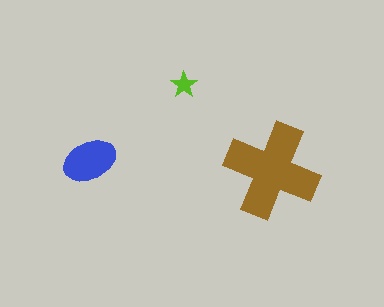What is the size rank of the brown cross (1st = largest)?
1st.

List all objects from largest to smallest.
The brown cross, the blue ellipse, the lime star.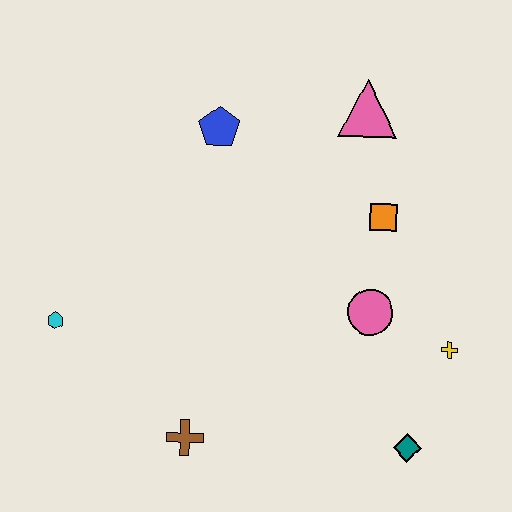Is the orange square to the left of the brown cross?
No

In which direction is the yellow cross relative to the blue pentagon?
The yellow cross is to the right of the blue pentagon.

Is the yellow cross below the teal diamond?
No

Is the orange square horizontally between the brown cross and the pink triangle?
No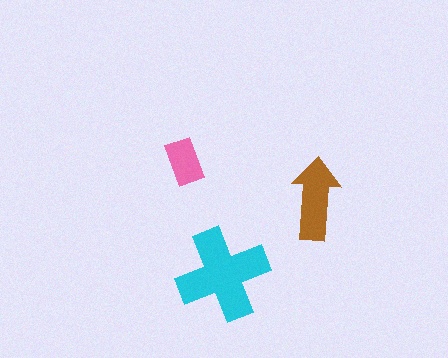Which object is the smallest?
The pink rectangle.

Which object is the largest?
The cyan cross.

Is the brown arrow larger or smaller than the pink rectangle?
Larger.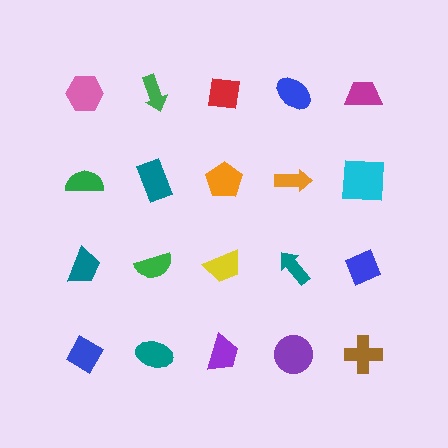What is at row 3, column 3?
A yellow trapezoid.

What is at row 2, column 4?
An orange arrow.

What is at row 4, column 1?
A blue diamond.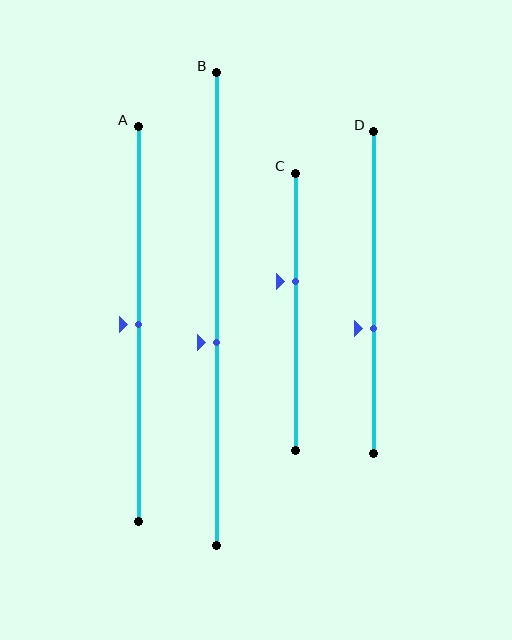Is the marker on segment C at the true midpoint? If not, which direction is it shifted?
No, the marker on segment C is shifted upward by about 11% of the segment length.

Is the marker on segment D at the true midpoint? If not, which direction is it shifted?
No, the marker on segment D is shifted downward by about 11% of the segment length.